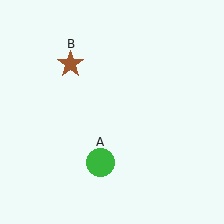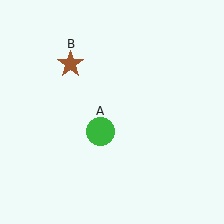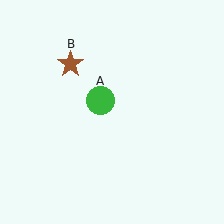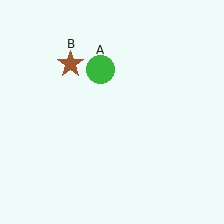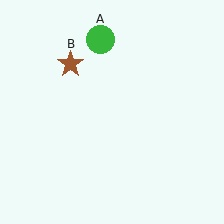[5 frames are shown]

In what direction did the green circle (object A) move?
The green circle (object A) moved up.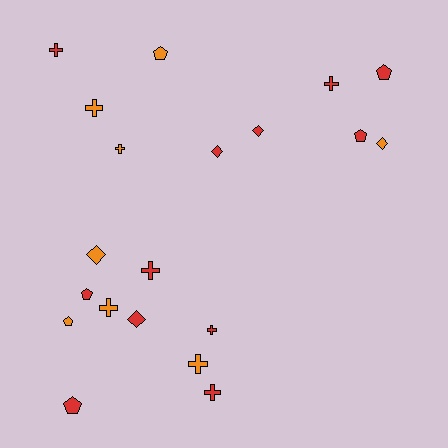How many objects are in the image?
There are 20 objects.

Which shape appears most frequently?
Cross, with 9 objects.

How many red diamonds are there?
There are 3 red diamonds.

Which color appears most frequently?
Red, with 12 objects.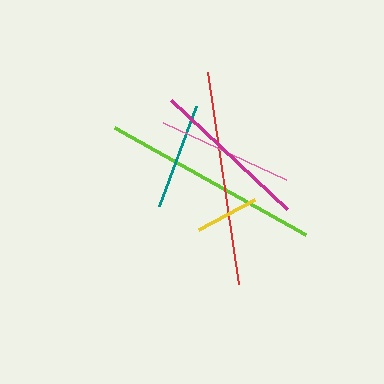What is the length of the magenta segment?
The magenta segment is approximately 159 pixels long.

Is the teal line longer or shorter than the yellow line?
The teal line is longer than the yellow line.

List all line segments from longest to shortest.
From longest to shortest: lime, red, magenta, pink, teal, yellow.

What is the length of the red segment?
The red segment is approximately 215 pixels long.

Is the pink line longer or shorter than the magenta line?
The magenta line is longer than the pink line.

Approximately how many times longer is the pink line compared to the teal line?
The pink line is approximately 1.3 times the length of the teal line.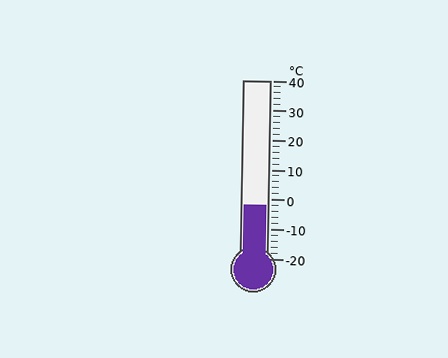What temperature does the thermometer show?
The thermometer shows approximately -2°C.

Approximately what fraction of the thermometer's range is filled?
The thermometer is filled to approximately 30% of its range.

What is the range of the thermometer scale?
The thermometer scale ranges from -20°C to 40°C.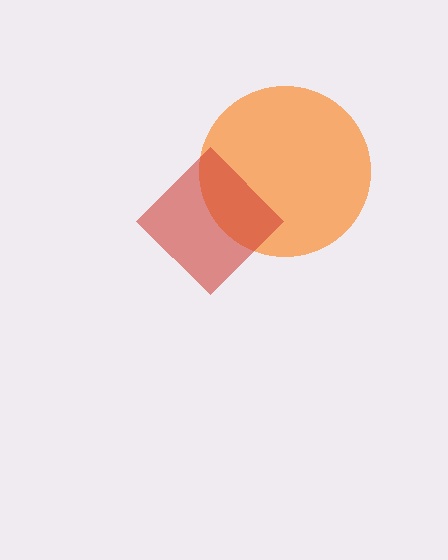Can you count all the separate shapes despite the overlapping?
Yes, there are 2 separate shapes.